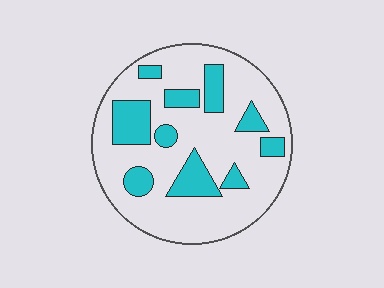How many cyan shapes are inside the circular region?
10.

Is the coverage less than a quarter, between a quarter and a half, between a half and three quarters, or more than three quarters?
Less than a quarter.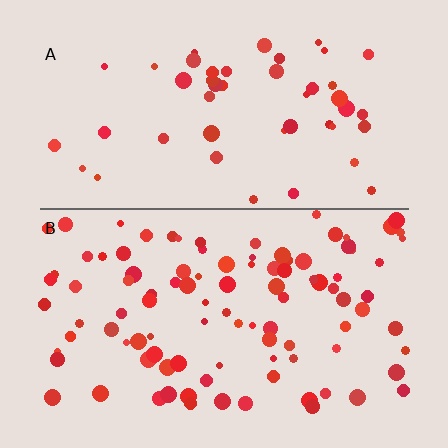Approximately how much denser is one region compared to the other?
Approximately 2.1× — region B over region A.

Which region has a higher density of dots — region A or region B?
B (the bottom).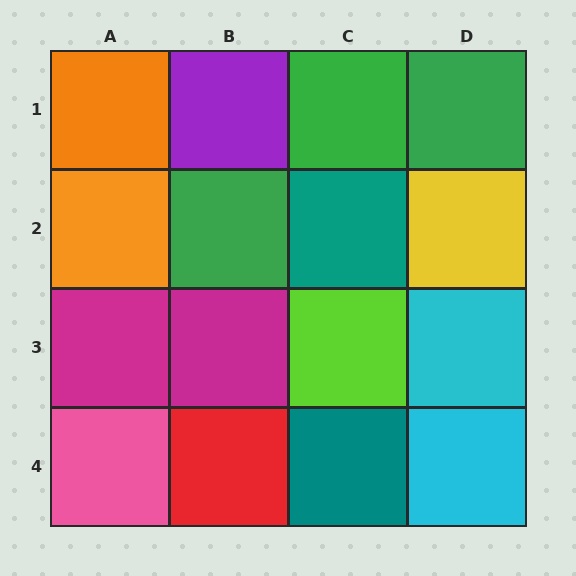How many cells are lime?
1 cell is lime.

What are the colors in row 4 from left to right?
Pink, red, teal, cyan.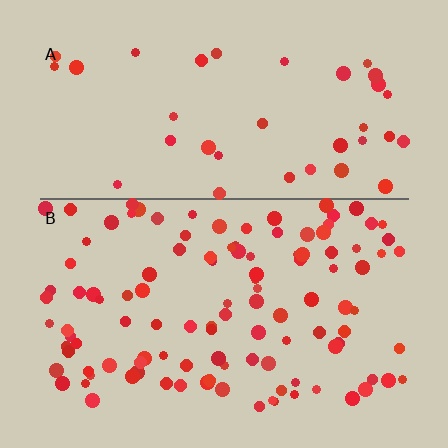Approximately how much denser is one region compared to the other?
Approximately 2.9× — region B over region A.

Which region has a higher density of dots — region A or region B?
B (the bottom).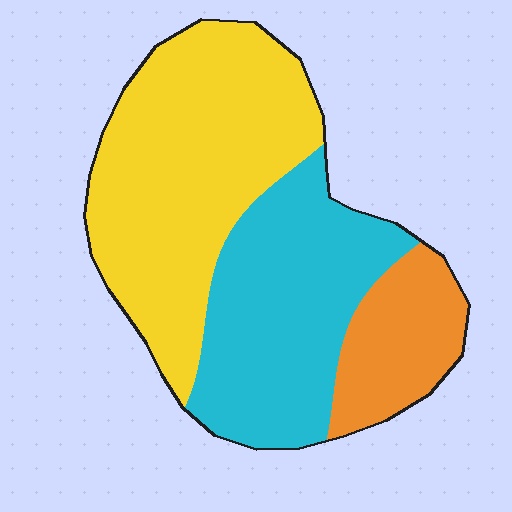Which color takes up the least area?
Orange, at roughly 15%.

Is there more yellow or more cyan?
Yellow.